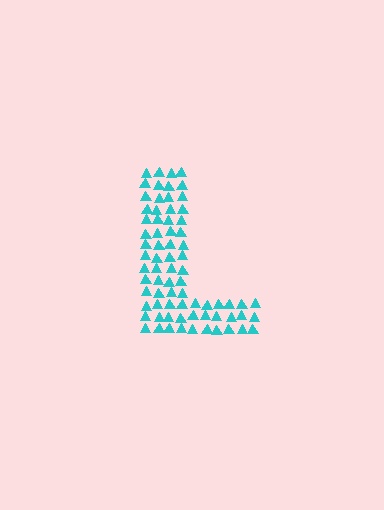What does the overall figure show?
The overall figure shows the letter L.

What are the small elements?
The small elements are triangles.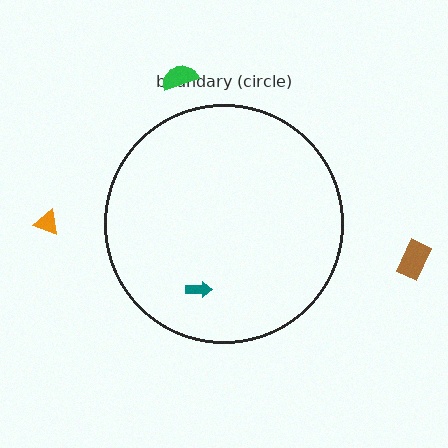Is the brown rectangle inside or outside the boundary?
Outside.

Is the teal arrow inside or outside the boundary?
Inside.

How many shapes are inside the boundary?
1 inside, 3 outside.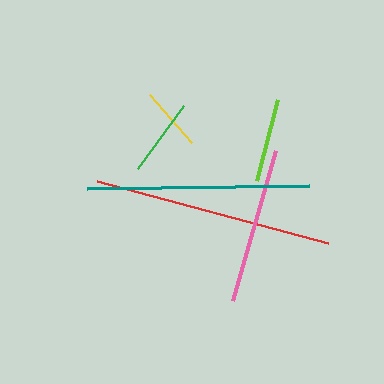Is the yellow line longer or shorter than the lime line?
The lime line is longer than the yellow line.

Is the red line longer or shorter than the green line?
The red line is longer than the green line.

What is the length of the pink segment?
The pink segment is approximately 156 pixels long.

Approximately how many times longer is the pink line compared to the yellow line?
The pink line is approximately 2.5 times the length of the yellow line.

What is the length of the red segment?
The red segment is approximately 239 pixels long.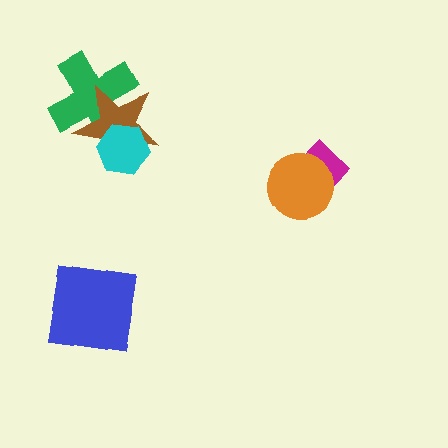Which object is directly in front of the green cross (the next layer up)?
The brown star is directly in front of the green cross.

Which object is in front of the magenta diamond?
The orange circle is in front of the magenta diamond.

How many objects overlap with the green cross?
2 objects overlap with the green cross.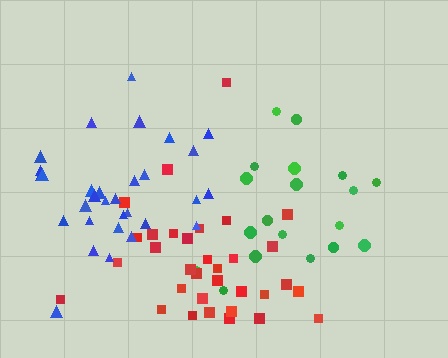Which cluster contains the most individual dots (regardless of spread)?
Red (33).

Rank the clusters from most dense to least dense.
red, blue, green.